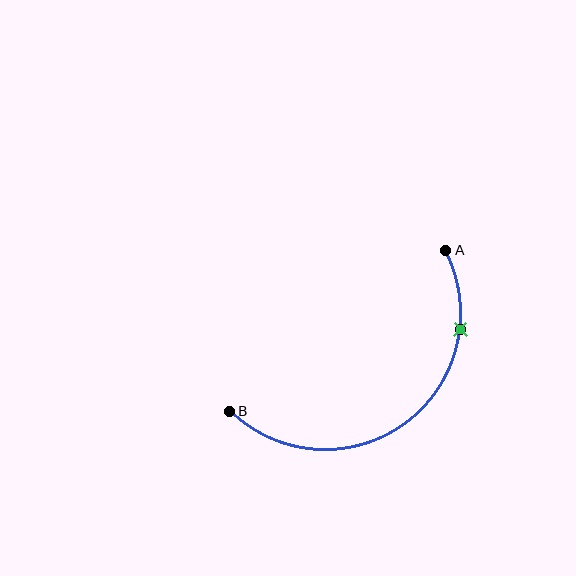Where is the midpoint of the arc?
The arc midpoint is the point on the curve farthest from the straight line joining A and B. It sits below and to the right of that line.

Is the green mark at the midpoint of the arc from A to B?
No. The green mark lies on the arc but is closer to endpoint A. The arc midpoint would be at the point on the curve equidistant along the arc from both A and B.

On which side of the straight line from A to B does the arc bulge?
The arc bulges below and to the right of the straight line connecting A and B.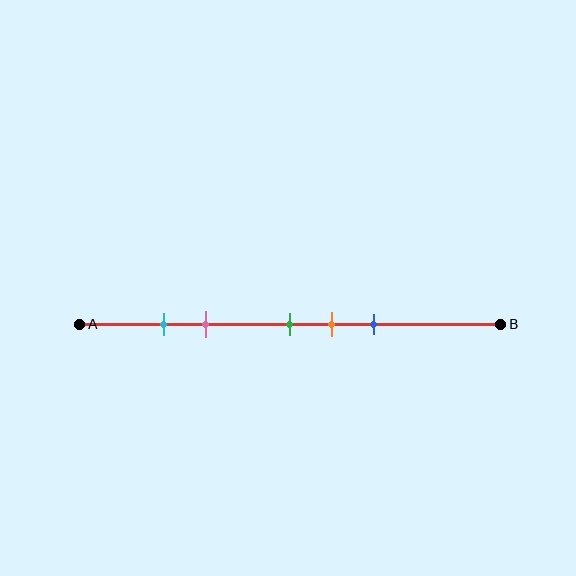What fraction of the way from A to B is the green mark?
The green mark is approximately 50% (0.5) of the way from A to B.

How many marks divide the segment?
There are 5 marks dividing the segment.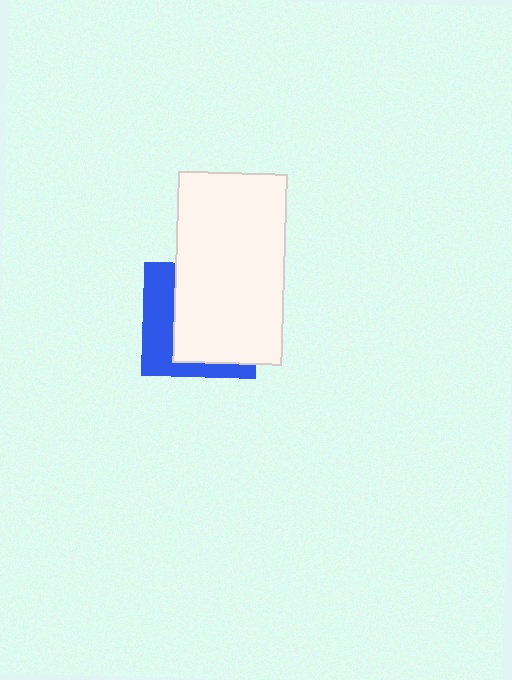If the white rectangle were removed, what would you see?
You would see the complete blue square.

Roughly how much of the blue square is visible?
A small part of it is visible (roughly 36%).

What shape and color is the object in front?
The object in front is a white rectangle.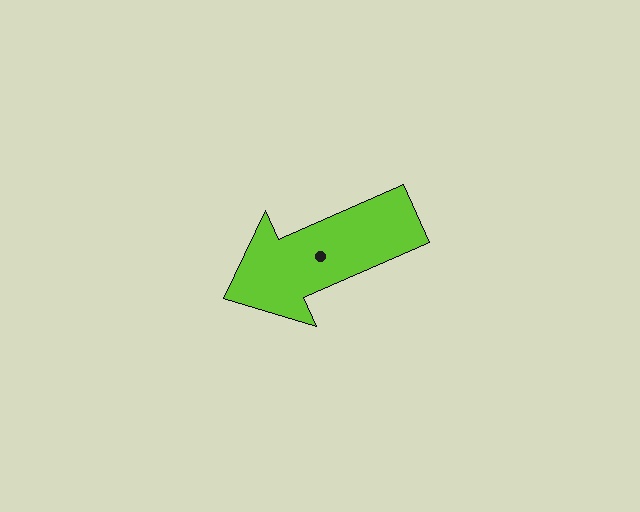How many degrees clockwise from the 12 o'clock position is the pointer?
Approximately 246 degrees.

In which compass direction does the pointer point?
Southwest.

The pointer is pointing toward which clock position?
Roughly 8 o'clock.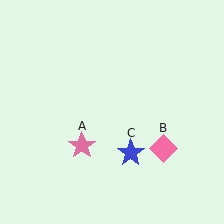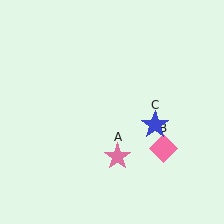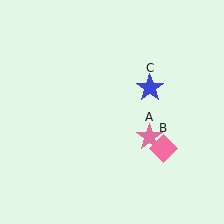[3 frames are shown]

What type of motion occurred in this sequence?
The pink star (object A), blue star (object C) rotated counterclockwise around the center of the scene.